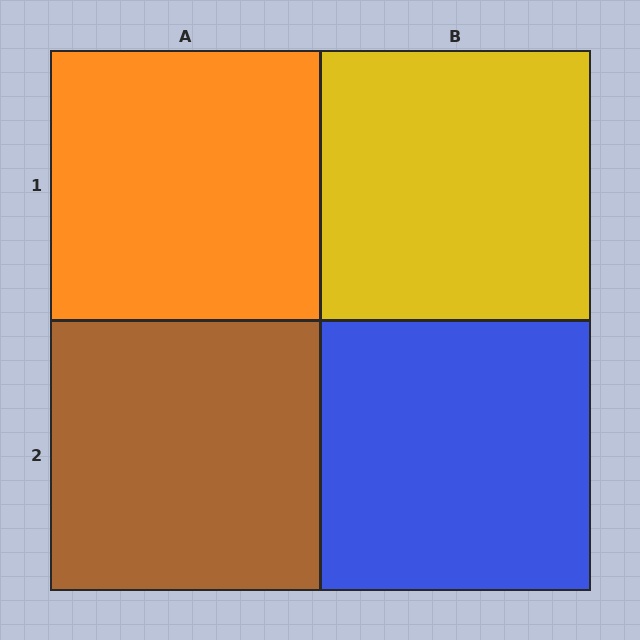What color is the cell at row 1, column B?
Yellow.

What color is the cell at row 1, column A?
Orange.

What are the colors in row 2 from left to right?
Brown, blue.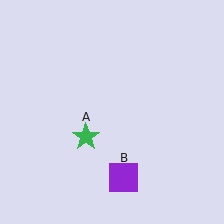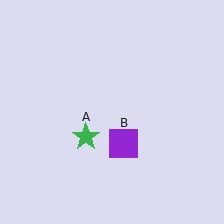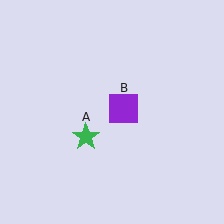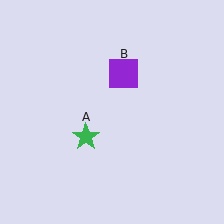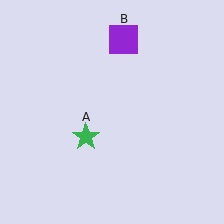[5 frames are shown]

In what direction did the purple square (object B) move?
The purple square (object B) moved up.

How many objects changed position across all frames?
1 object changed position: purple square (object B).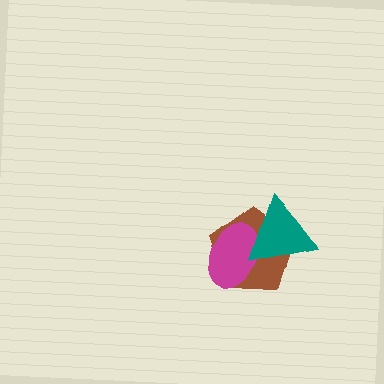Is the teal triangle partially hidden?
No, no other shape covers it.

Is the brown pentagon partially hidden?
Yes, it is partially covered by another shape.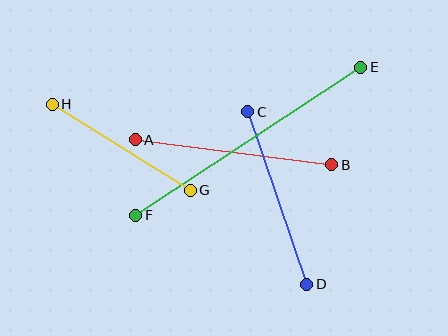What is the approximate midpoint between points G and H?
The midpoint is at approximately (121, 147) pixels.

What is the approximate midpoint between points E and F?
The midpoint is at approximately (248, 141) pixels.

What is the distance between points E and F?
The distance is approximately 269 pixels.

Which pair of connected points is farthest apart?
Points E and F are farthest apart.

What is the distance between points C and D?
The distance is approximately 182 pixels.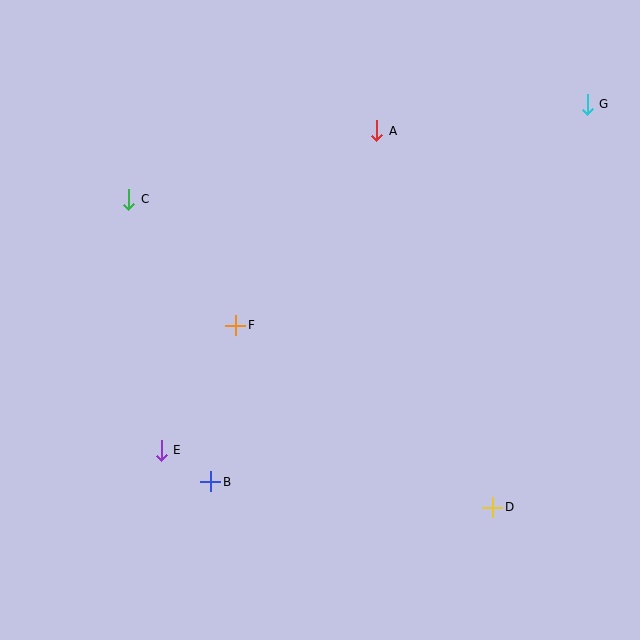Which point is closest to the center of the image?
Point F at (236, 325) is closest to the center.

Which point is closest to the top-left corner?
Point C is closest to the top-left corner.